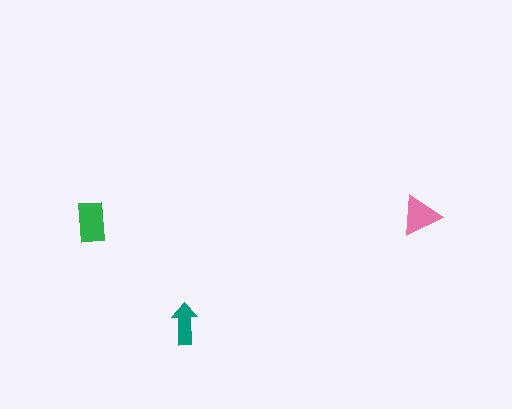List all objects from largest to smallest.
The green rectangle, the pink triangle, the teal arrow.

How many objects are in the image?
There are 3 objects in the image.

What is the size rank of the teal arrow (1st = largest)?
3rd.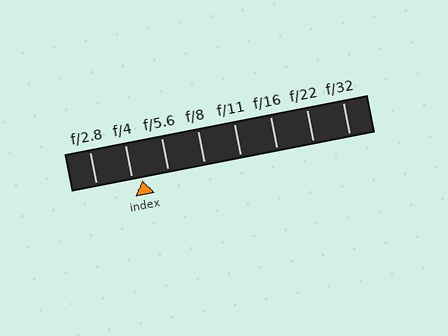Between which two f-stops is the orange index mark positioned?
The index mark is between f/4 and f/5.6.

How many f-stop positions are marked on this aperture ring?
There are 8 f-stop positions marked.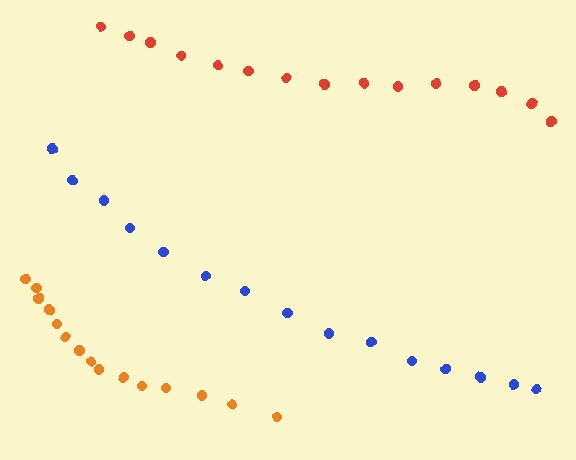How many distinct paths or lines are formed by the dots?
There are 3 distinct paths.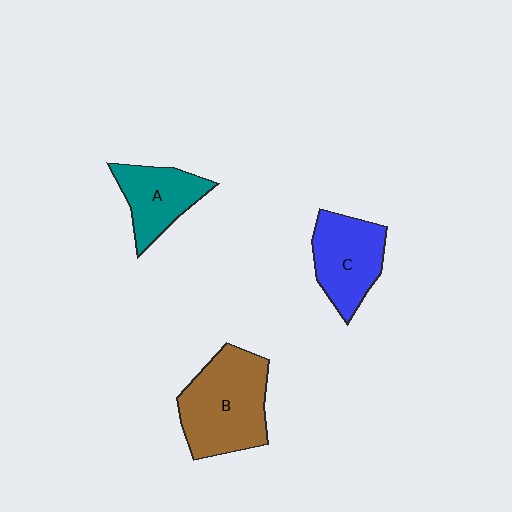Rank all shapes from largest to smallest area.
From largest to smallest: B (brown), C (blue), A (teal).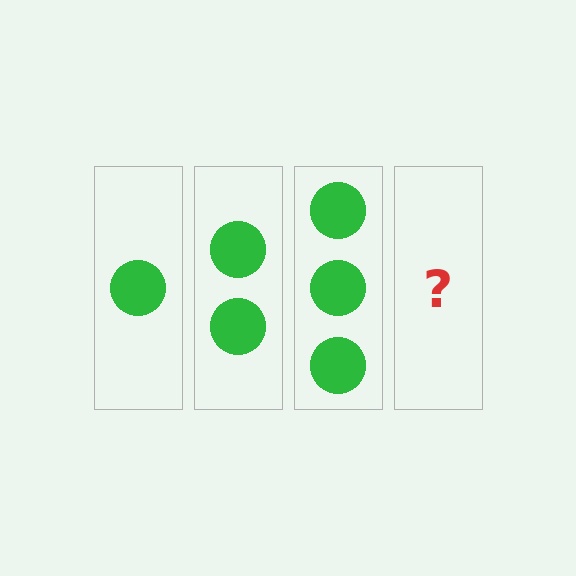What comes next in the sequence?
The next element should be 4 circles.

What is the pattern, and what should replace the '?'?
The pattern is that each step adds one more circle. The '?' should be 4 circles.